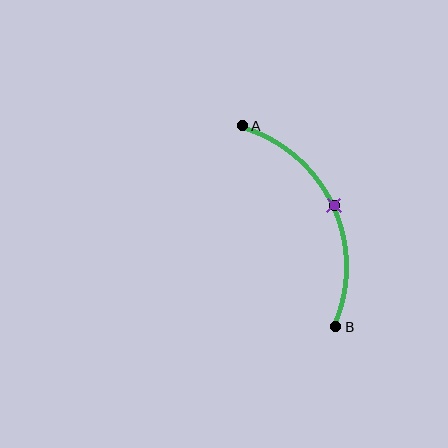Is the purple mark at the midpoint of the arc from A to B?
Yes. The purple mark lies on the arc at equal arc-length from both A and B — it is the arc midpoint.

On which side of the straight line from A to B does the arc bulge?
The arc bulges to the right of the straight line connecting A and B.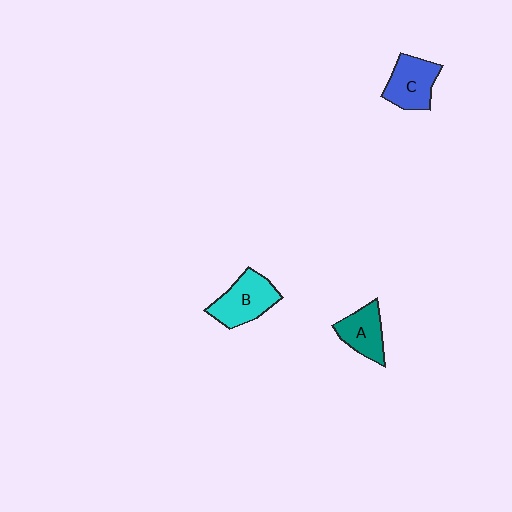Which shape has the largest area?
Shape B (cyan).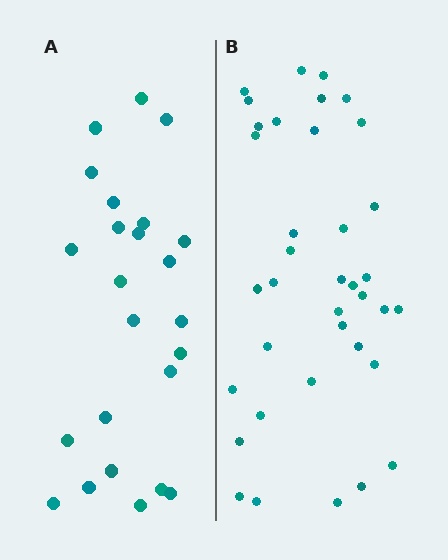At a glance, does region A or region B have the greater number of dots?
Region B (the right region) has more dots.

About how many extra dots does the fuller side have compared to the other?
Region B has approximately 15 more dots than region A.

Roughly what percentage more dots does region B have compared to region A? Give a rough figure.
About 55% more.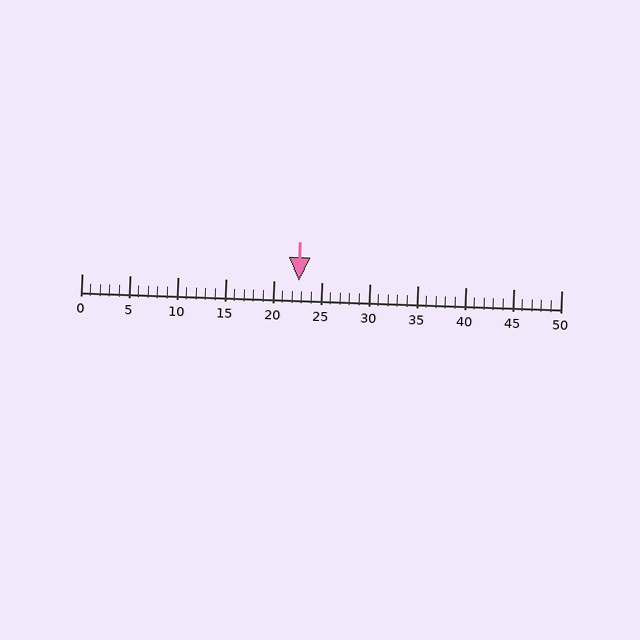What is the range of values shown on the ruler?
The ruler shows values from 0 to 50.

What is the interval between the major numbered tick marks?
The major tick marks are spaced 5 units apart.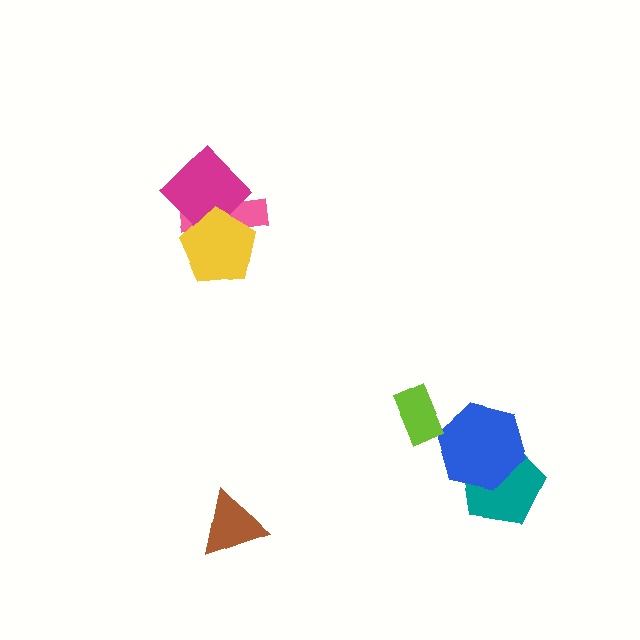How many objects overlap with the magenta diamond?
2 objects overlap with the magenta diamond.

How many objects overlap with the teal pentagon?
1 object overlaps with the teal pentagon.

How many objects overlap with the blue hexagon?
1 object overlaps with the blue hexagon.